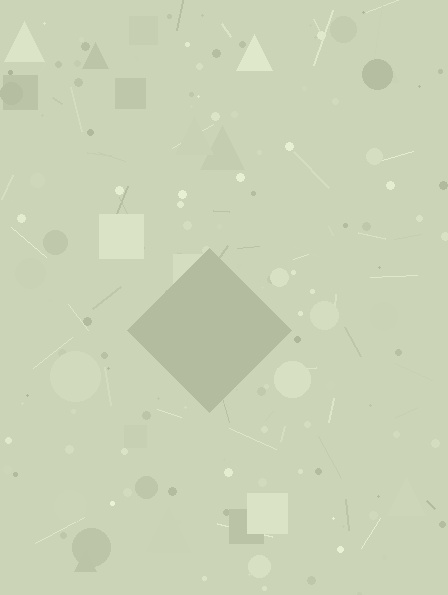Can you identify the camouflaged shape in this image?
The camouflaged shape is a diamond.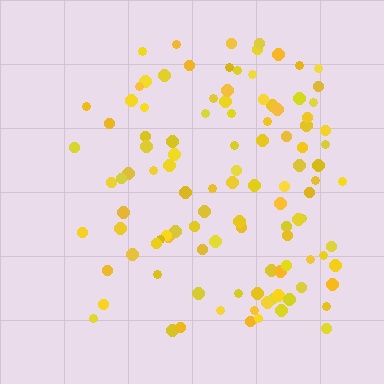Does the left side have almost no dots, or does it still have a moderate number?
Still a moderate number, just noticeably fewer than the right.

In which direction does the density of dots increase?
From left to right, with the right side densest.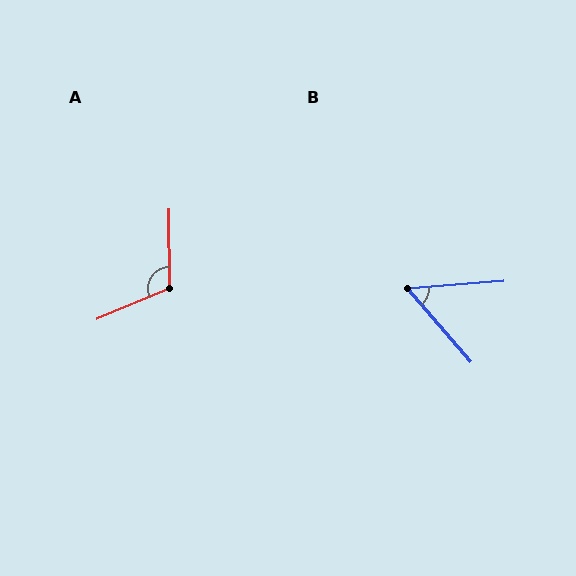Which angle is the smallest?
B, at approximately 54 degrees.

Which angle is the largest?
A, at approximately 112 degrees.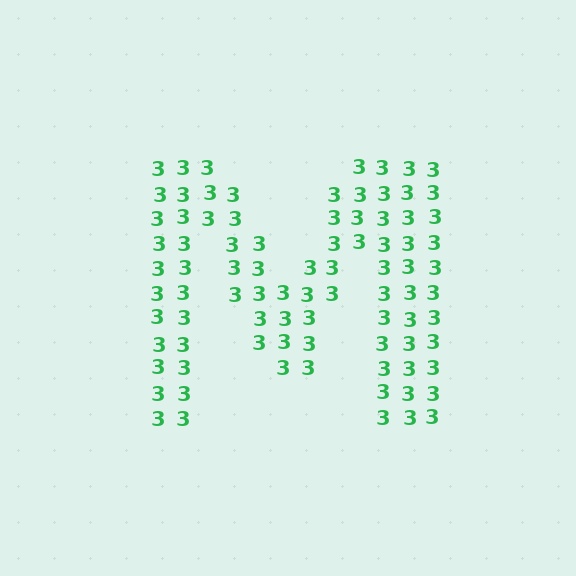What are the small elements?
The small elements are digit 3's.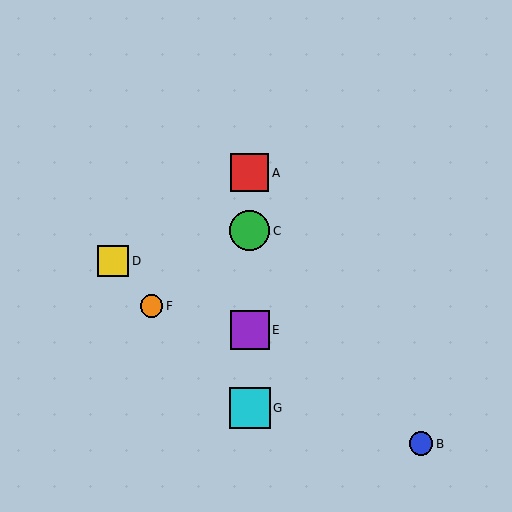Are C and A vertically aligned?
Yes, both are at x≈250.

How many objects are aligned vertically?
4 objects (A, C, E, G) are aligned vertically.